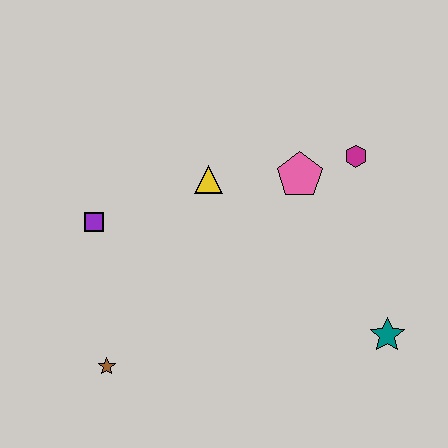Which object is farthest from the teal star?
The purple square is farthest from the teal star.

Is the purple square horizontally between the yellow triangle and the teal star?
No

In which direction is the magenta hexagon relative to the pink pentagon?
The magenta hexagon is to the right of the pink pentagon.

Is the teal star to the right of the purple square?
Yes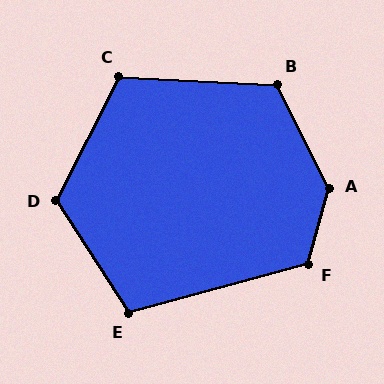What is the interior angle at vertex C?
Approximately 114 degrees (obtuse).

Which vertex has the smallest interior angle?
E, at approximately 108 degrees.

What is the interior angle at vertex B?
Approximately 120 degrees (obtuse).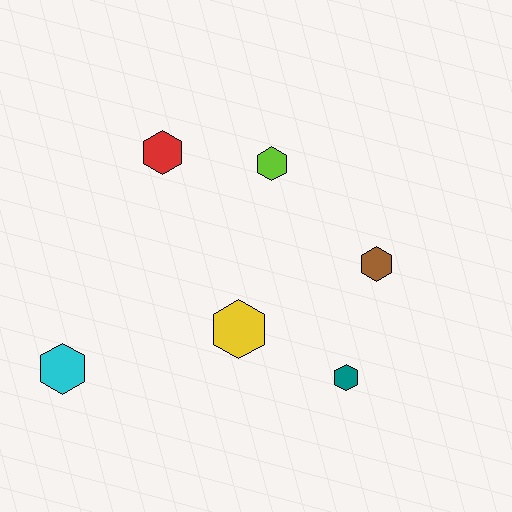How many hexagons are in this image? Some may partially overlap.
There are 6 hexagons.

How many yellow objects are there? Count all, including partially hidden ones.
There is 1 yellow object.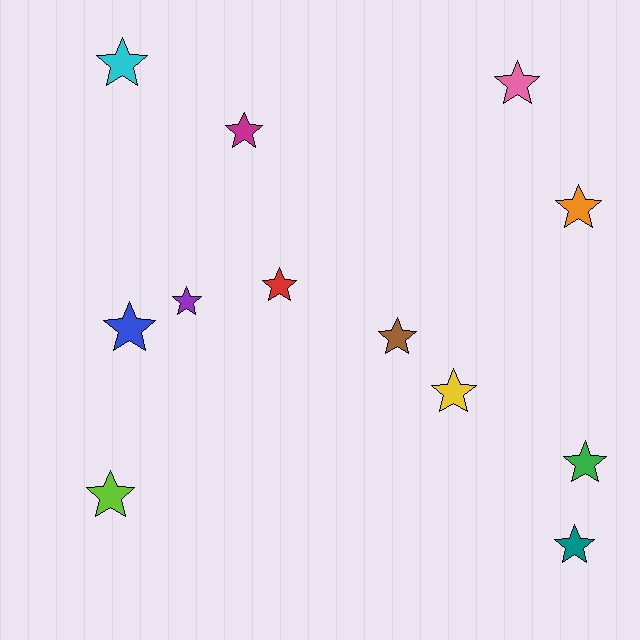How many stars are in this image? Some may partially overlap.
There are 12 stars.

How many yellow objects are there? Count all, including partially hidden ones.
There is 1 yellow object.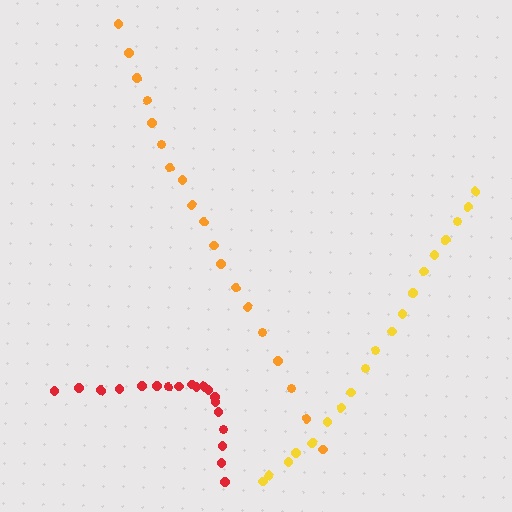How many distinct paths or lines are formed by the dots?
There are 3 distinct paths.